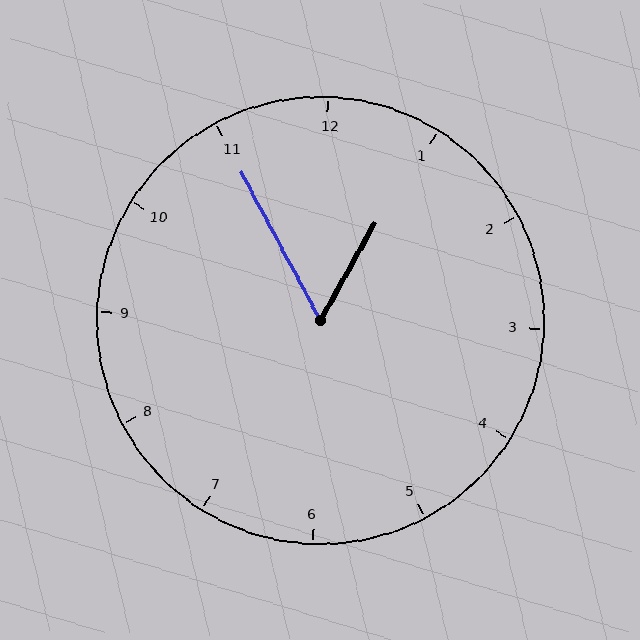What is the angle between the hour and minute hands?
Approximately 58 degrees.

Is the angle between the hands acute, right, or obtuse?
It is acute.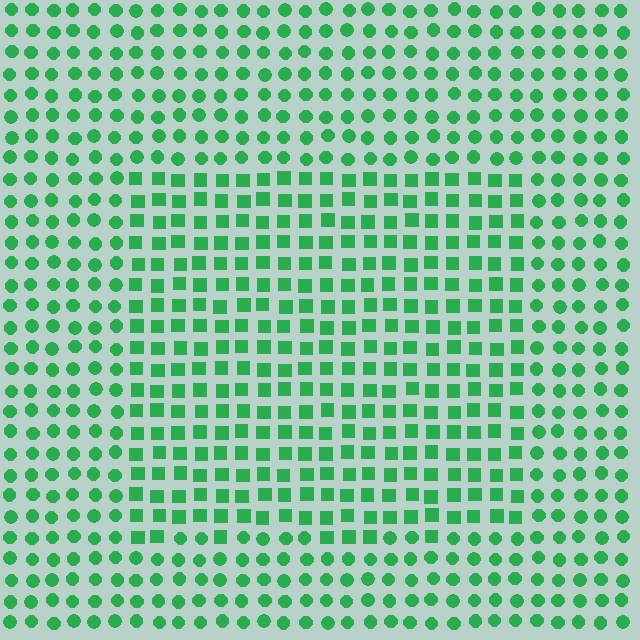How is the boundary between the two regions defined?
The boundary is defined by a change in element shape: squares inside vs. circles outside. All elements share the same color and spacing.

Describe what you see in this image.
The image is filled with small green elements arranged in a uniform grid. A rectangle-shaped region contains squares, while the surrounding area contains circles. The boundary is defined purely by the change in element shape.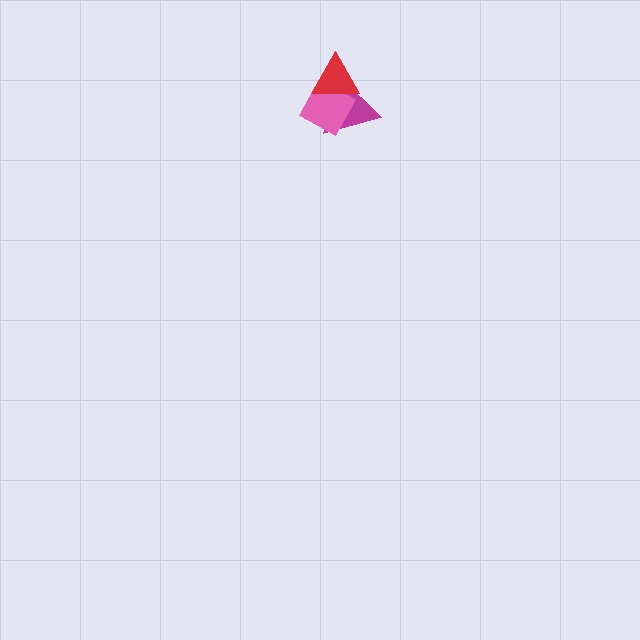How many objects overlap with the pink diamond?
2 objects overlap with the pink diamond.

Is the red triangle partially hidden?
No, no other shape covers it.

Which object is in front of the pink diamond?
The red triangle is in front of the pink diamond.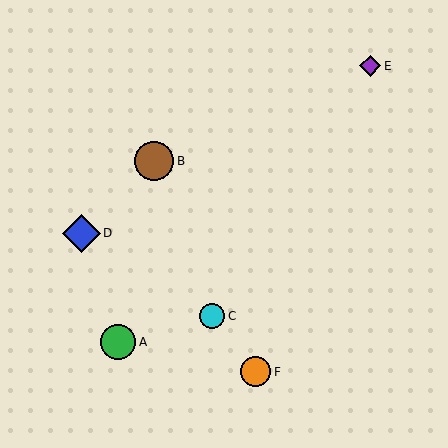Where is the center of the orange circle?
The center of the orange circle is at (256, 372).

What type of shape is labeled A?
Shape A is a green circle.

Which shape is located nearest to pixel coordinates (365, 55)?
The purple diamond (labeled E) at (370, 66) is nearest to that location.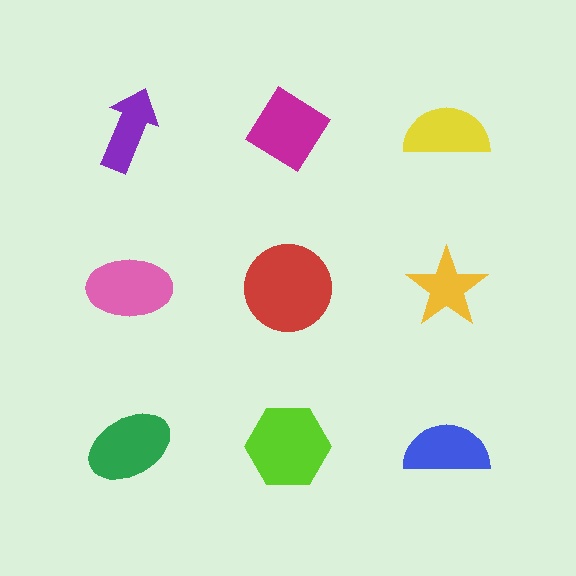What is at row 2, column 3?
A yellow star.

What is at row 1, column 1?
A purple arrow.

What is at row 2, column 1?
A pink ellipse.